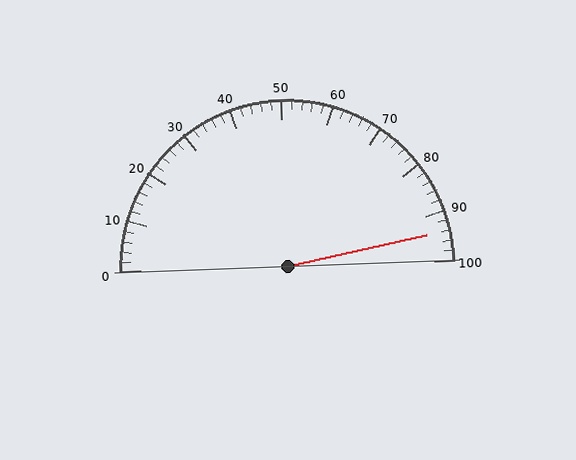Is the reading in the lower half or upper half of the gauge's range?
The reading is in the upper half of the range (0 to 100).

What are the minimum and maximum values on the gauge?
The gauge ranges from 0 to 100.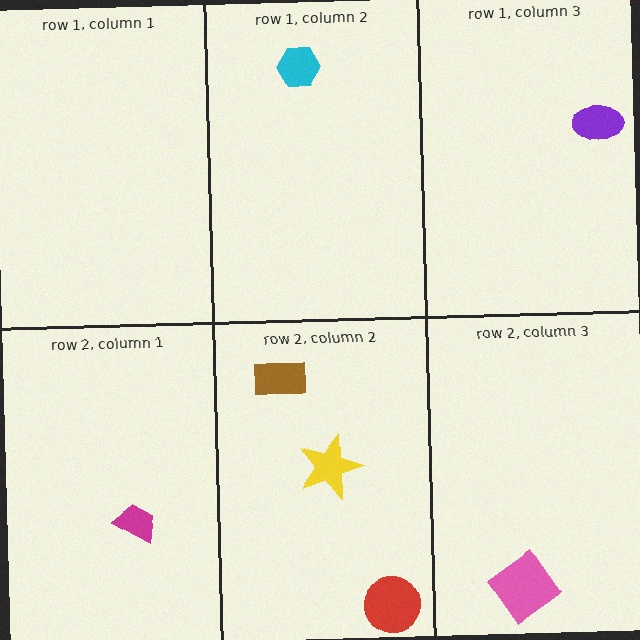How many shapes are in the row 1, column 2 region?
1.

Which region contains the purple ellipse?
The row 1, column 3 region.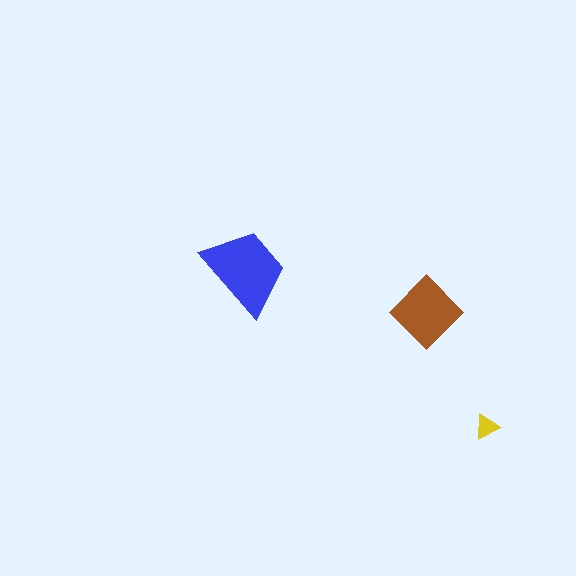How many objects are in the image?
There are 3 objects in the image.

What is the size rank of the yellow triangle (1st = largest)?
3rd.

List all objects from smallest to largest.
The yellow triangle, the brown diamond, the blue trapezoid.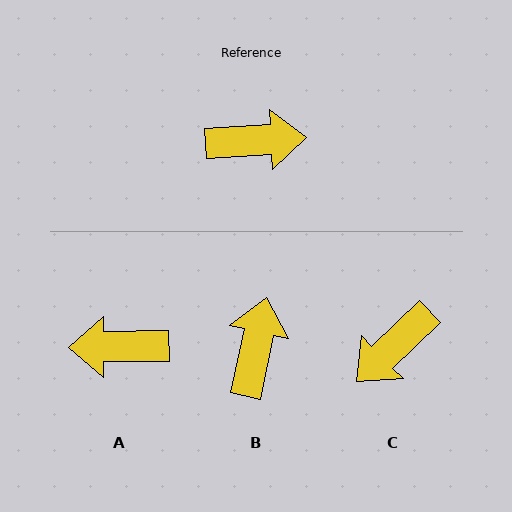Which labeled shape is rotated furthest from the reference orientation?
A, about 177 degrees away.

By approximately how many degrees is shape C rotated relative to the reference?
Approximately 140 degrees clockwise.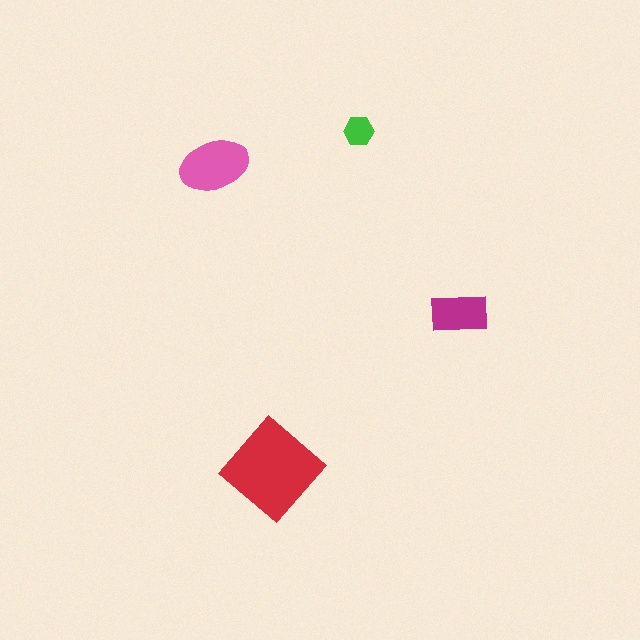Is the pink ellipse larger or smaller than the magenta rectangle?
Larger.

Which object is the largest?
The red diamond.